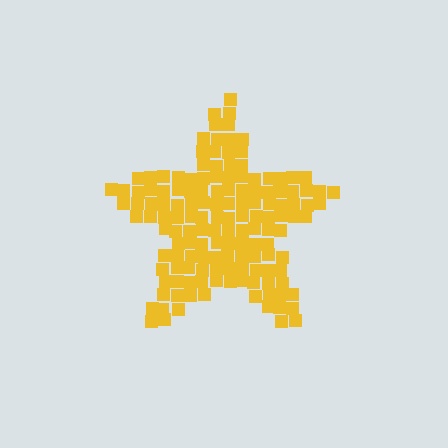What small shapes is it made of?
It is made of small squares.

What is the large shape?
The large shape is a star.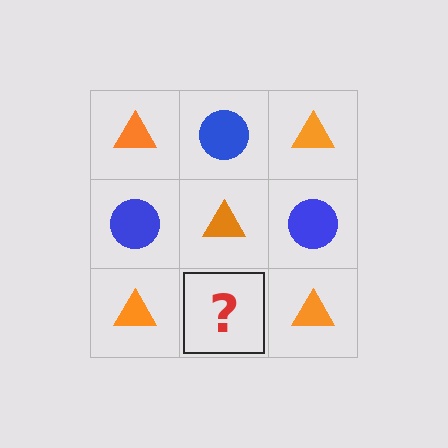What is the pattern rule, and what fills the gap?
The rule is that it alternates orange triangle and blue circle in a checkerboard pattern. The gap should be filled with a blue circle.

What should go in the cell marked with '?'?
The missing cell should contain a blue circle.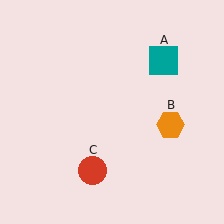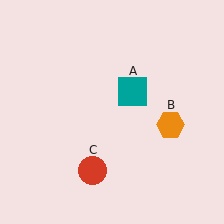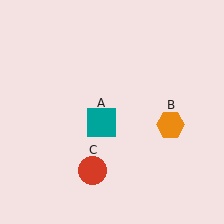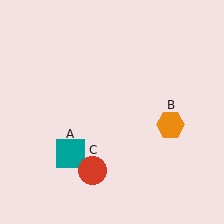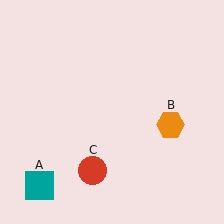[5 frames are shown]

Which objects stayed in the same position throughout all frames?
Orange hexagon (object B) and red circle (object C) remained stationary.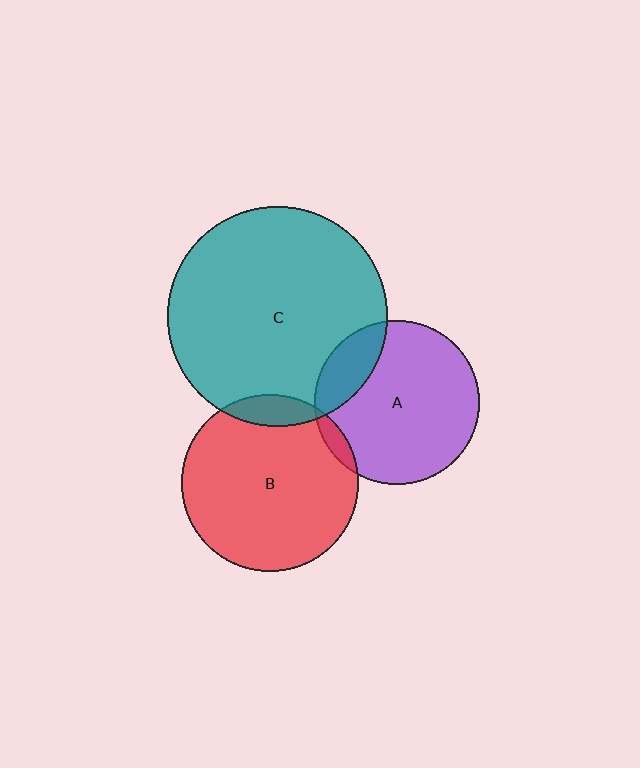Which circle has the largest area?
Circle C (teal).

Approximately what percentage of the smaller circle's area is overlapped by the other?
Approximately 5%.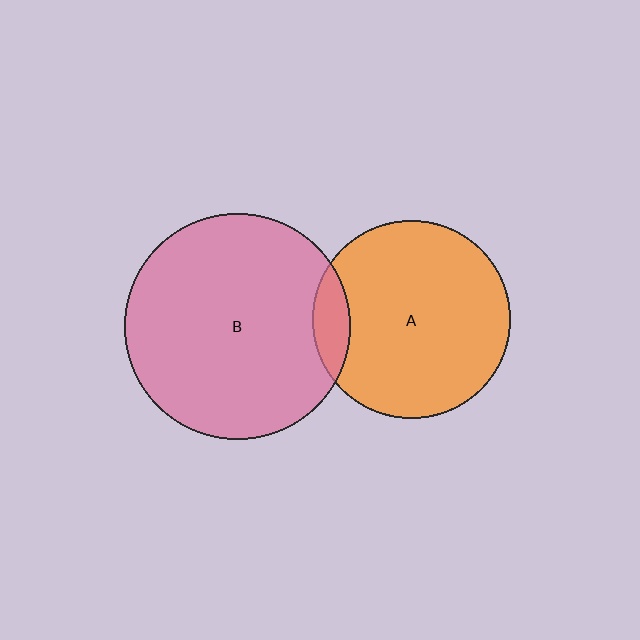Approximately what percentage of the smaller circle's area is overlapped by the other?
Approximately 10%.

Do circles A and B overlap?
Yes.